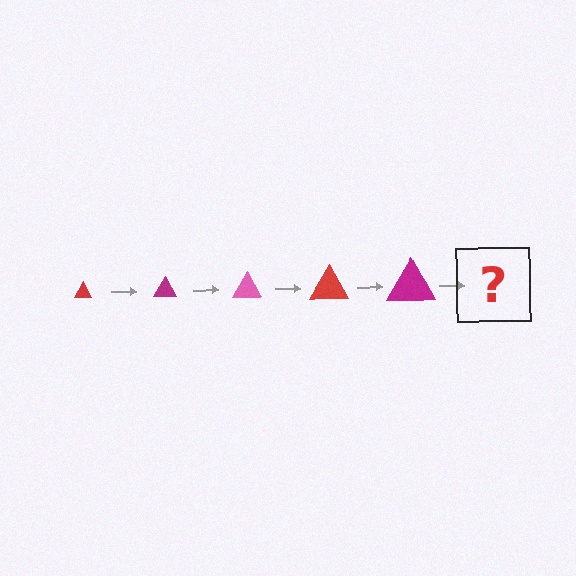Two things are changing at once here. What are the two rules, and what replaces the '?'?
The two rules are that the triangle grows larger each step and the color cycles through red, magenta, and pink. The '?' should be a pink triangle, larger than the previous one.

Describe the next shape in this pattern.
It should be a pink triangle, larger than the previous one.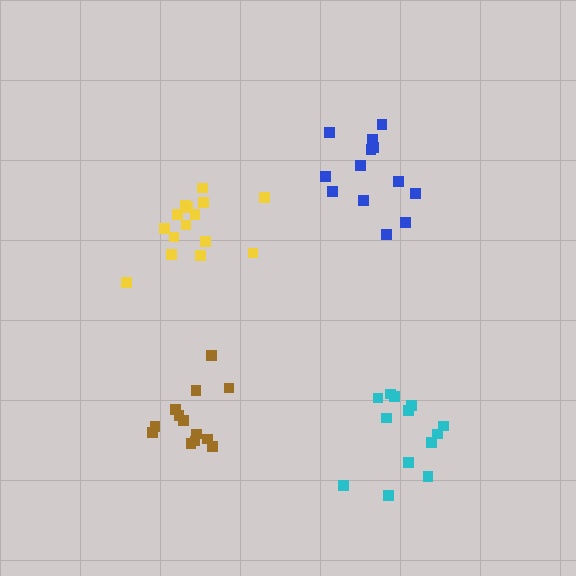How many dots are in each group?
Group 1: 13 dots, Group 2: 13 dots, Group 3: 15 dots, Group 4: 13 dots (54 total).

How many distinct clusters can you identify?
There are 4 distinct clusters.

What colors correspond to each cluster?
The clusters are colored: cyan, brown, yellow, blue.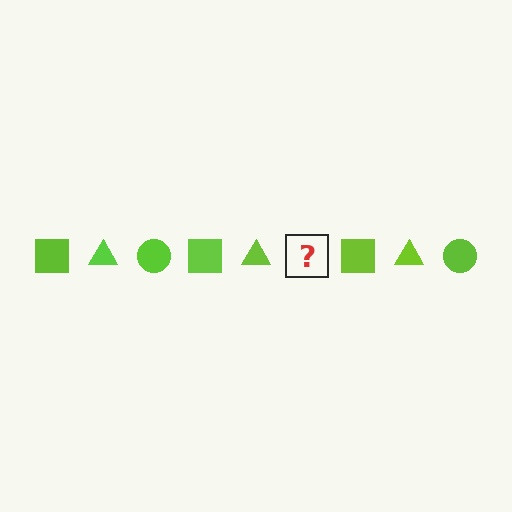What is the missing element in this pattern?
The missing element is a lime circle.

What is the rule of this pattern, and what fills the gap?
The rule is that the pattern cycles through square, triangle, circle shapes in lime. The gap should be filled with a lime circle.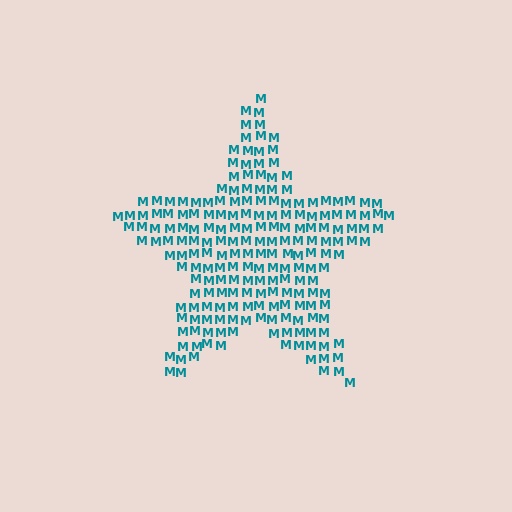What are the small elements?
The small elements are letter M's.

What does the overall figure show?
The overall figure shows a star.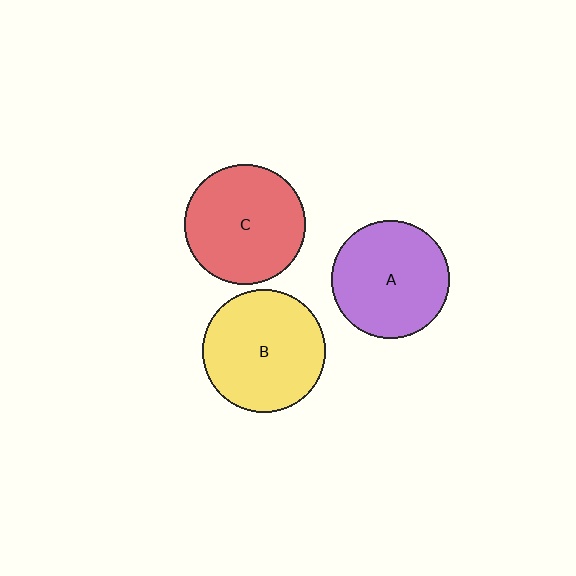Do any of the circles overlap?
No, none of the circles overlap.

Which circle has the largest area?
Circle B (yellow).